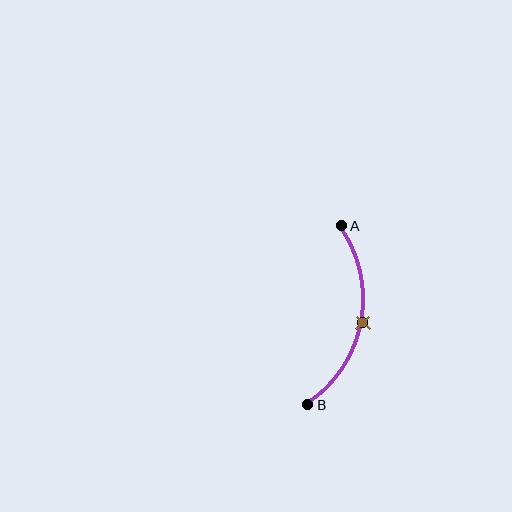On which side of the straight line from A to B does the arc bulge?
The arc bulges to the right of the straight line connecting A and B.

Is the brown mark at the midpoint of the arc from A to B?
Yes. The brown mark lies on the arc at equal arc-length from both A and B — it is the arc midpoint.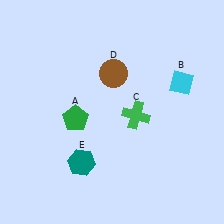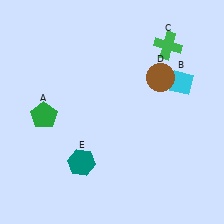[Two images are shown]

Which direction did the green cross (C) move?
The green cross (C) moved up.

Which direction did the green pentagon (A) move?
The green pentagon (A) moved left.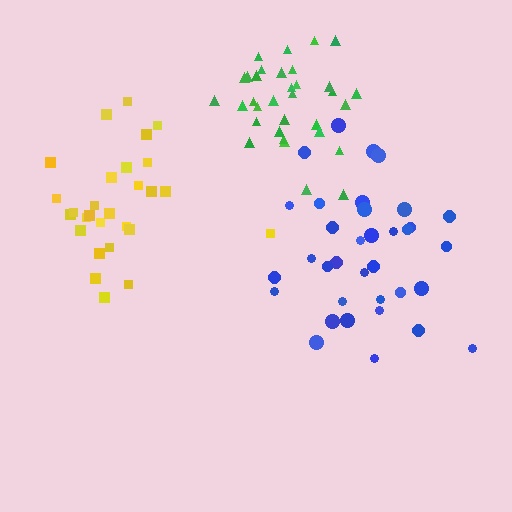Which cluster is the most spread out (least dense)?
Blue.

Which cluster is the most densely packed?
Green.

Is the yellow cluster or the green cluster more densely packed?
Green.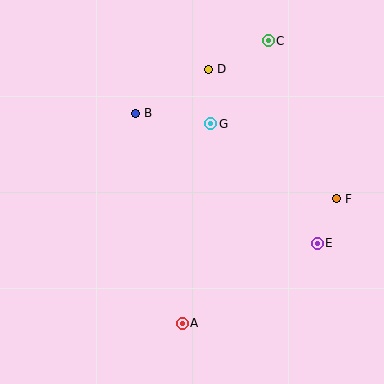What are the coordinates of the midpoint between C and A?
The midpoint between C and A is at (225, 182).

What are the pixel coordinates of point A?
Point A is at (182, 323).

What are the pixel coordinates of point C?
Point C is at (268, 41).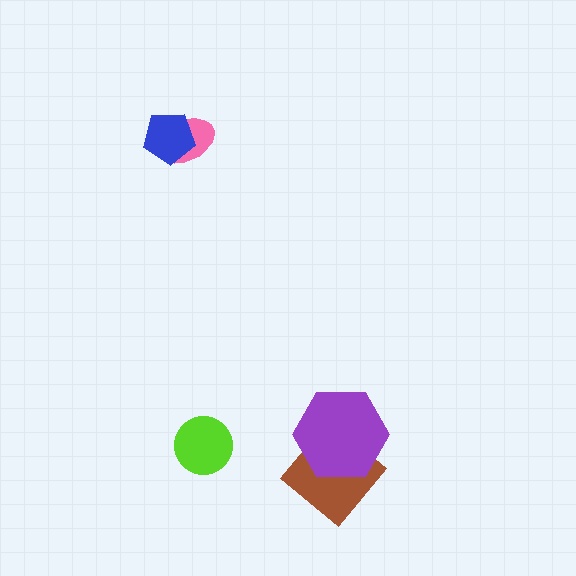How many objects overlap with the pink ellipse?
1 object overlaps with the pink ellipse.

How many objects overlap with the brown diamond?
1 object overlaps with the brown diamond.